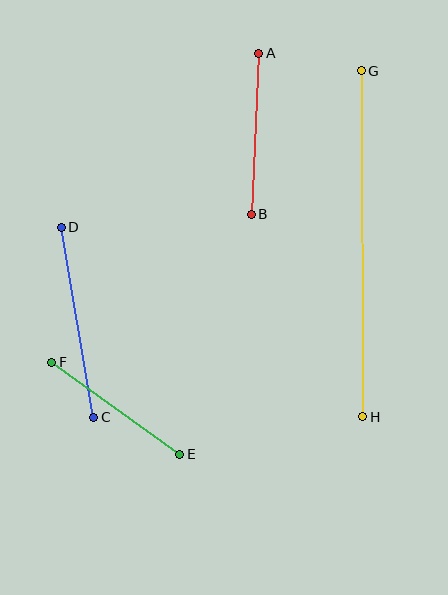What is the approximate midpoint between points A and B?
The midpoint is at approximately (255, 134) pixels.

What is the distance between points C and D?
The distance is approximately 193 pixels.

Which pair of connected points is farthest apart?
Points G and H are farthest apart.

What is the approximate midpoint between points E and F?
The midpoint is at approximately (116, 408) pixels.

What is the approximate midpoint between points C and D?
The midpoint is at approximately (78, 322) pixels.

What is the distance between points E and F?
The distance is approximately 158 pixels.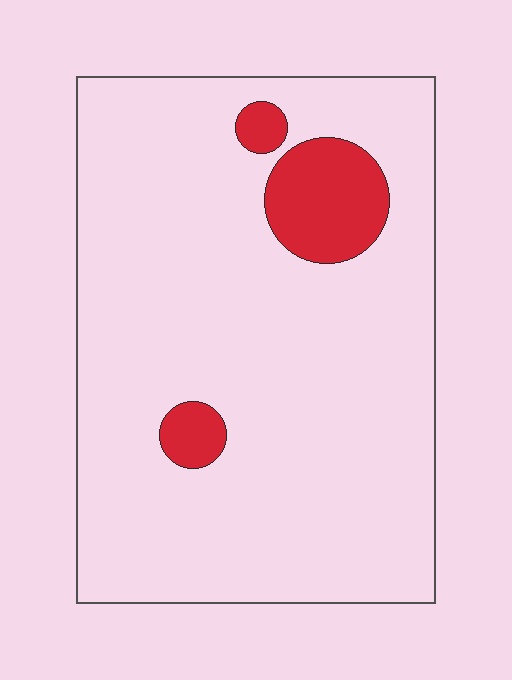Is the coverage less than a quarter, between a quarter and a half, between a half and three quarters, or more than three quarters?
Less than a quarter.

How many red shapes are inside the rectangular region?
3.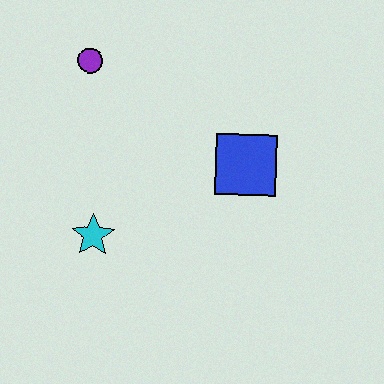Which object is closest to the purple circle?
The cyan star is closest to the purple circle.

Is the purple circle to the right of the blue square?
No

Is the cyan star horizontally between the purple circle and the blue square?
Yes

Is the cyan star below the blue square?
Yes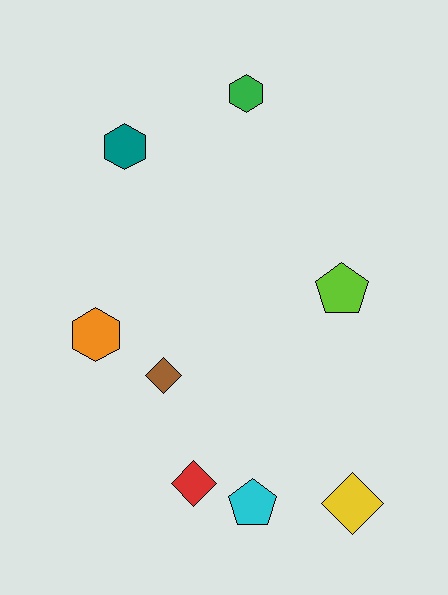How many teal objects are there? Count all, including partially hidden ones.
There is 1 teal object.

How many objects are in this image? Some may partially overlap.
There are 8 objects.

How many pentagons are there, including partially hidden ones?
There are 2 pentagons.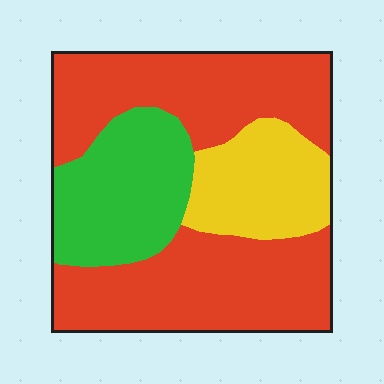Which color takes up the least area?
Yellow, at roughly 20%.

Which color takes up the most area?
Red, at roughly 60%.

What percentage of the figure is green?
Green takes up about one fifth (1/5) of the figure.